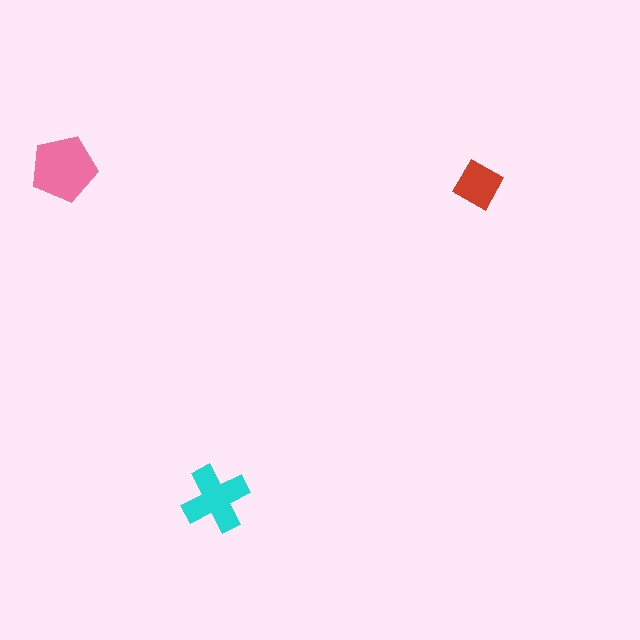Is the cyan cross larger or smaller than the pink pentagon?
Smaller.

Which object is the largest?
The pink pentagon.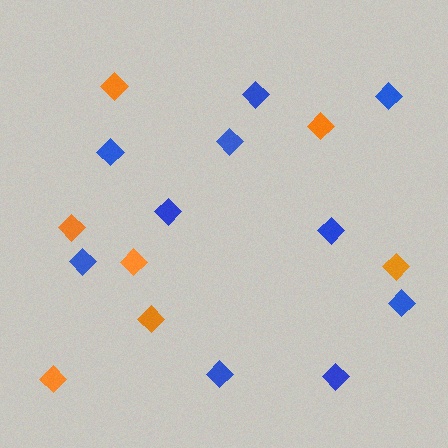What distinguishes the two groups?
There are 2 groups: one group of blue diamonds (10) and one group of orange diamonds (7).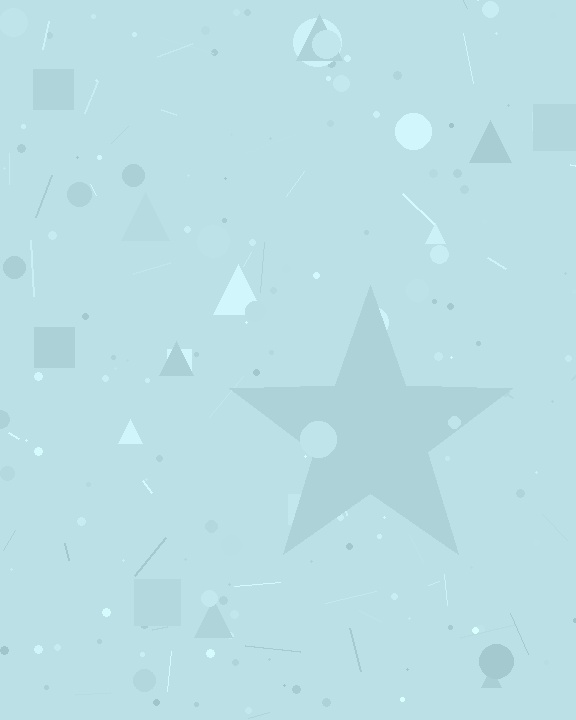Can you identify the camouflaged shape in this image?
The camouflaged shape is a star.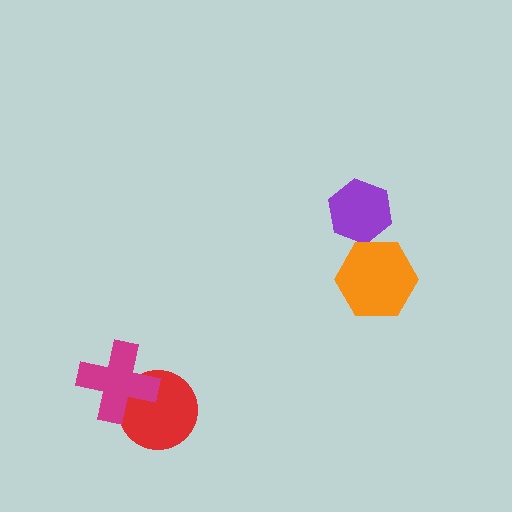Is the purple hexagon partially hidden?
No, no other shape covers it.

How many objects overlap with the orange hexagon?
0 objects overlap with the orange hexagon.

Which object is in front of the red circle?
The magenta cross is in front of the red circle.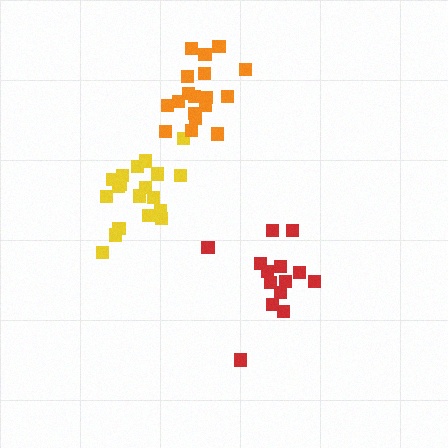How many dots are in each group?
Group 1: 19 dots, Group 2: 14 dots, Group 3: 18 dots (51 total).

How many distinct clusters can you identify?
There are 3 distinct clusters.